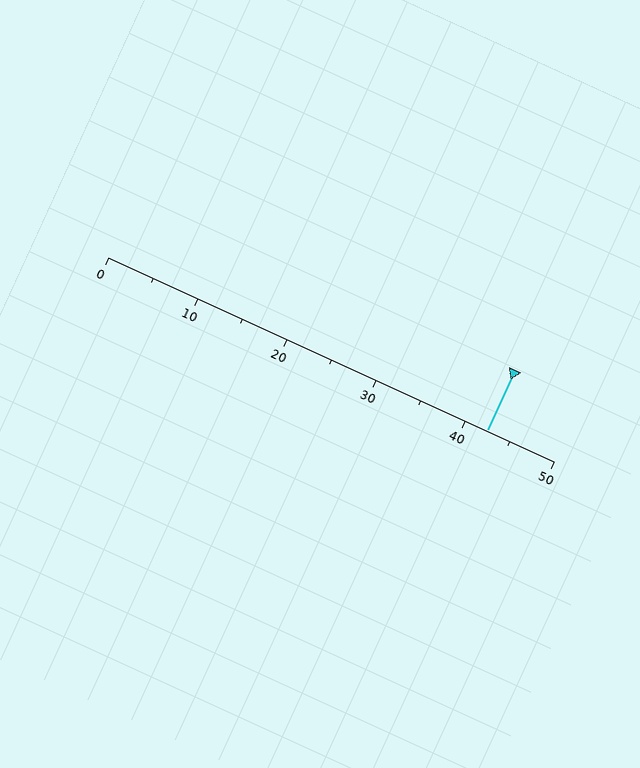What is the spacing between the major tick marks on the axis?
The major ticks are spaced 10 apart.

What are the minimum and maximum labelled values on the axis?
The axis runs from 0 to 50.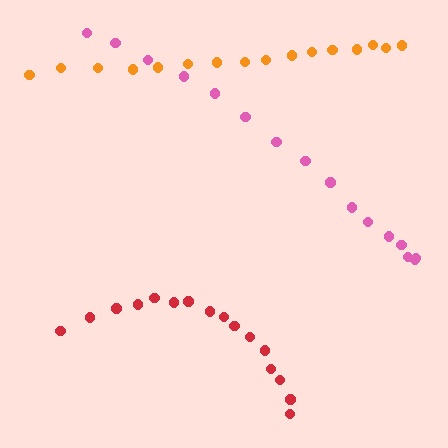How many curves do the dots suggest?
There are 3 distinct paths.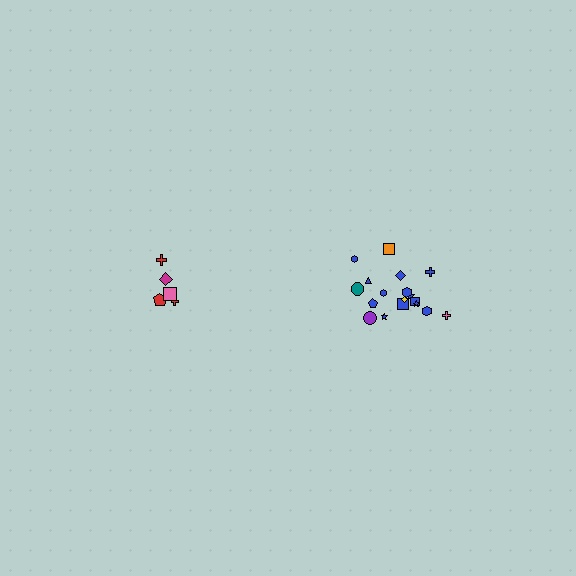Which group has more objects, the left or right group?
The right group.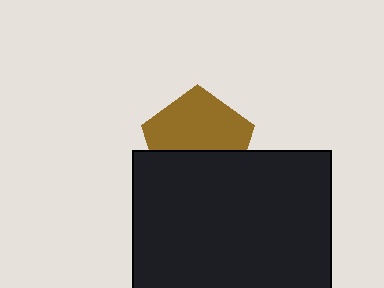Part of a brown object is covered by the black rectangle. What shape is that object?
It is a pentagon.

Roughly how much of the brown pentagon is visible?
About half of it is visible (roughly 57%).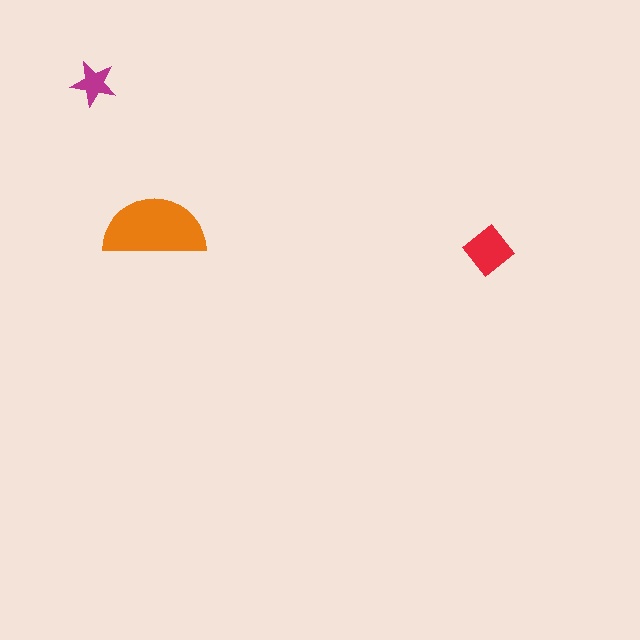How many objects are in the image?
There are 3 objects in the image.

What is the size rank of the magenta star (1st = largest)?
3rd.